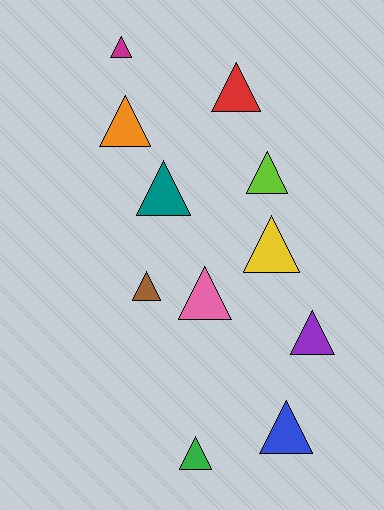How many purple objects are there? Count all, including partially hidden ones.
There is 1 purple object.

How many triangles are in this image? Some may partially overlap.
There are 11 triangles.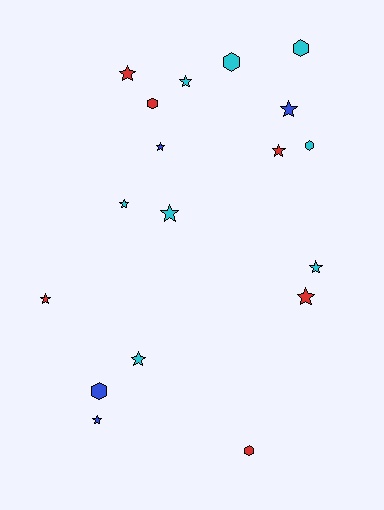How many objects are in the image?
There are 18 objects.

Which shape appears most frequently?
Star, with 12 objects.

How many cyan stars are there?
There are 5 cyan stars.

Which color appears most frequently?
Cyan, with 8 objects.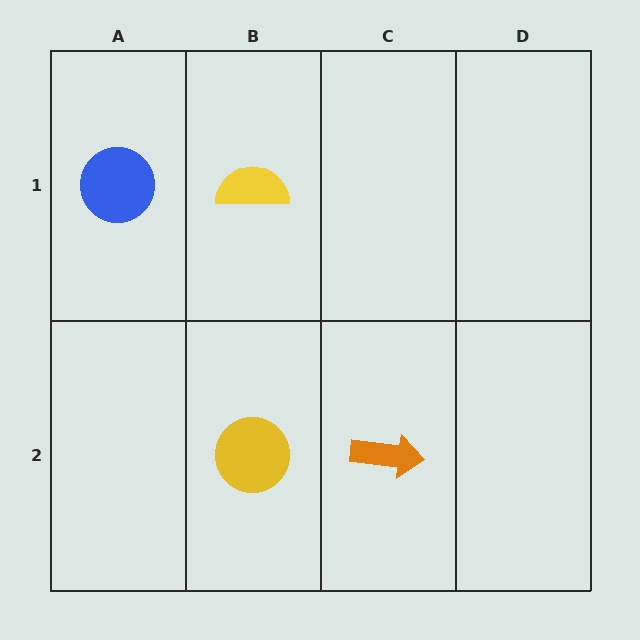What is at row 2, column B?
A yellow circle.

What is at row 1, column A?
A blue circle.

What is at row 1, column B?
A yellow semicircle.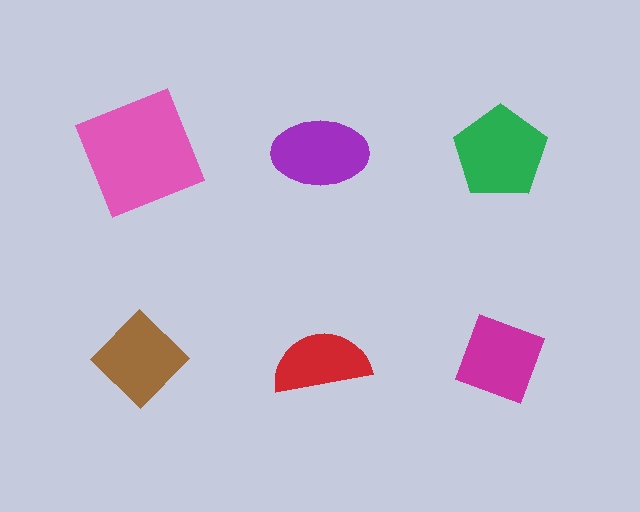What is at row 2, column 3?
A magenta diamond.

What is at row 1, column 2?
A purple ellipse.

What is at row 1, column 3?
A green pentagon.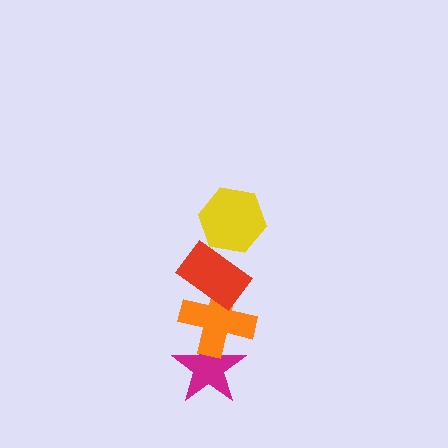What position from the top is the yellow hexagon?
The yellow hexagon is 1st from the top.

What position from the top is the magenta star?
The magenta star is 4th from the top.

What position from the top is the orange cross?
The orange cross is 3rd from the top.